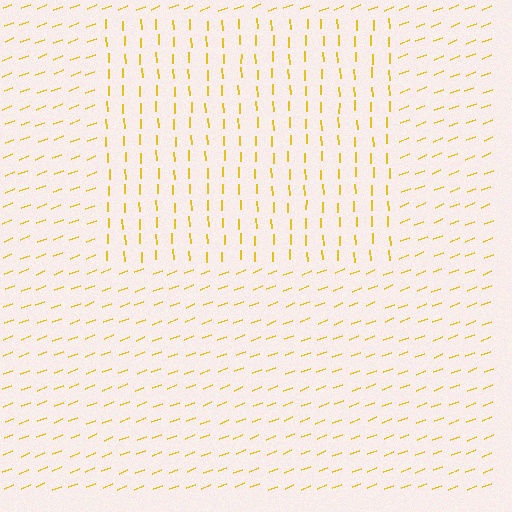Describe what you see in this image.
The image is filled with small yellow line segments. A rectangle region in the image has lines oriented differently from the surrounding lines, creating a visible texture boundary.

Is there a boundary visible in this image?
Yes, there is a texture boundary formed by a change in line orientation.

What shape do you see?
I see a rectangle.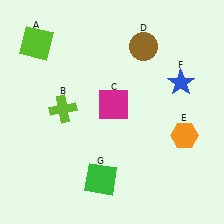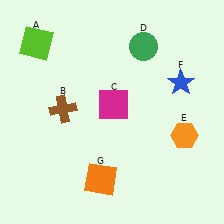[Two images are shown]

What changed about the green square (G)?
In Image 1, G is green. In Image 2, it changed to orange.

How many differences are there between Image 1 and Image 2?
There are 3 differences between the two images.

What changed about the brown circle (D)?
In Image 1, D is brown. In Image 2, it changed to green.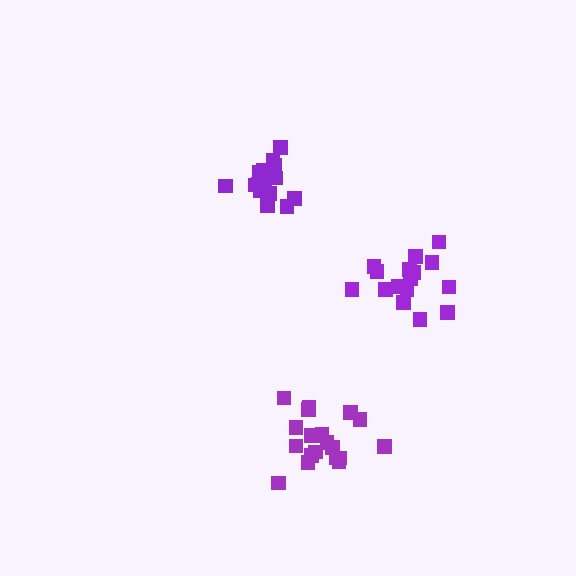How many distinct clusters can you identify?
There are 3 distinct clusters.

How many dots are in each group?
Group 1: 19 dots, Group 2: 20 dots, Group 3: 16 dots (55 total).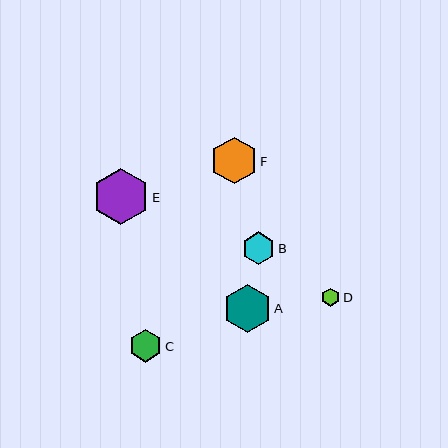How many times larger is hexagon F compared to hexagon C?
Hexagon F is approximately 1.4 times the size of hexagon C.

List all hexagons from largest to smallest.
From largest to smallest: E, A, F, B, C, D.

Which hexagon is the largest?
Hexagon E is the largest with a size of approximately 56 pixels.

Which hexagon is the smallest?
Hexagon D is the smallest with a size of approximately 19 pixels.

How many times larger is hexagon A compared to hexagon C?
Hexagon A is approximately 1.5 times the size of hexagon C.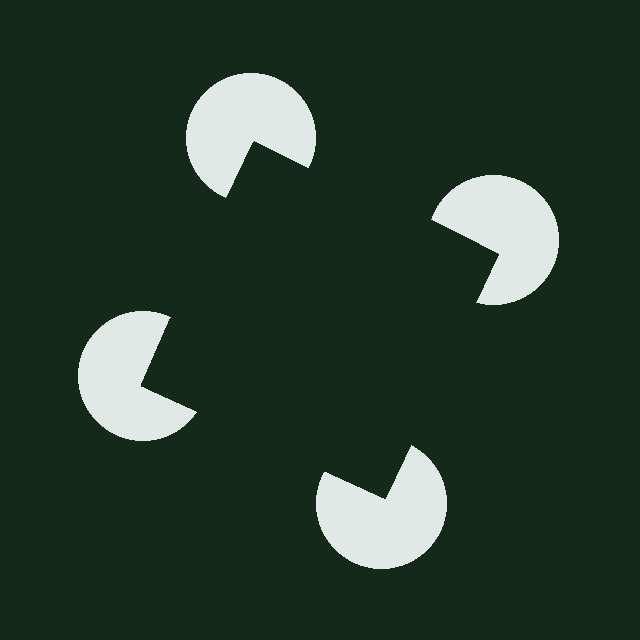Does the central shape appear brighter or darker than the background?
It typically appears slightly darker than the background, even though no actual brightness change is drawn.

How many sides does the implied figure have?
4 sides.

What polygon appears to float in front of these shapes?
An illusory square — its edges are inferred from the aligned wedge cuts in the pac-man discs, not physically drawn.